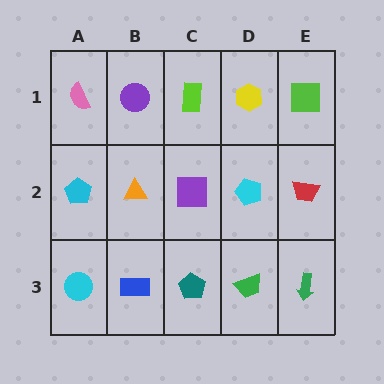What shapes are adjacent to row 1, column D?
A cyan pentagon (row 2, column D), a lime rectangle (row 1, column C), a lime square (row 1, column E).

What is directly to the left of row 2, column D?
A purple square.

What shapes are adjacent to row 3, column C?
A purple square (row 2, column C), a blue rectangle (row 3, column B), a green trapezoid (row 3, column D).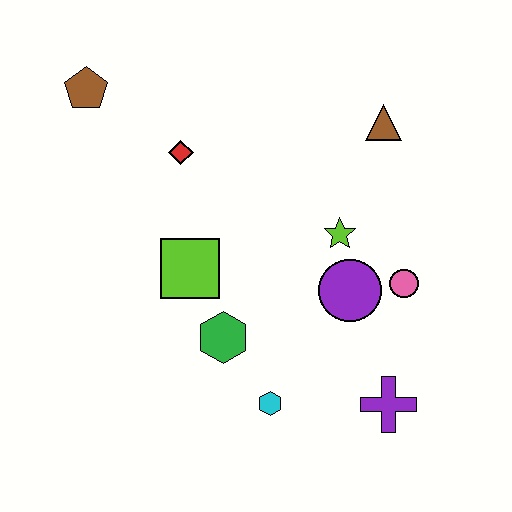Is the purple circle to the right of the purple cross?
No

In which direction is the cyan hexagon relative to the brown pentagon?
The cyan hexagon is below the brown pentagon.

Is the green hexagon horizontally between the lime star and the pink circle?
No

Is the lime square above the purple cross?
Yes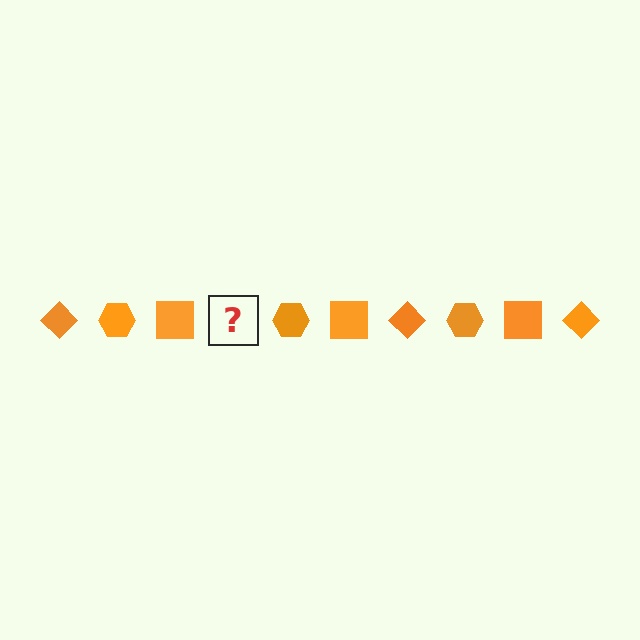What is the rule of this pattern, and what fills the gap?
The rule is that the pattern cycles through diamond, hexagon, square shapes in orange. The gap should be filled with an orange diamond.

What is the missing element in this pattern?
The missing element is an orange diamond.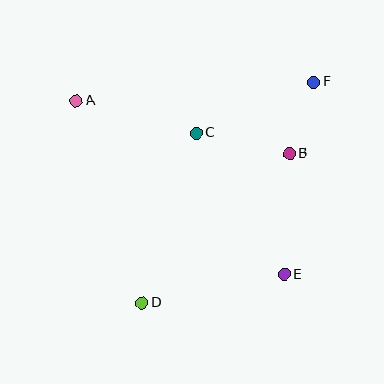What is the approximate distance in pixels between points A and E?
The distance between A and E is approximately 271 pixels.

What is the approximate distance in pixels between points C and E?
The distance between C and E is approximately 167 pixels.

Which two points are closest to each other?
Points B and F are closest to each other.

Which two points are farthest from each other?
Points D and F are farthest from each other.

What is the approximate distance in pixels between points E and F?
The distance between E and F is approximately 194 pixels.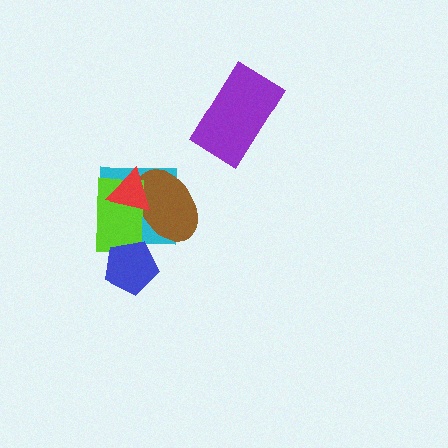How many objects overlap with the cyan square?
3 objects overlap with the cyan square.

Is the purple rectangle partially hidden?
No, no other shape covers it.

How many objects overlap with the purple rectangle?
0 objects overlap with the purple rectangle.